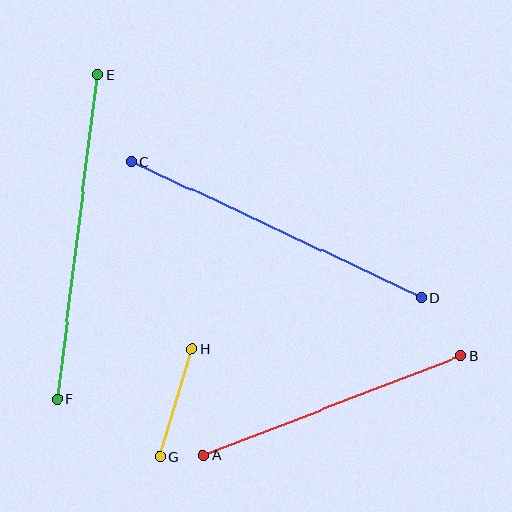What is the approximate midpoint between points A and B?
The midpoint is at approximately (332, 406) pixels.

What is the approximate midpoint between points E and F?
The midpoint is at approximately (77, 237) pixels.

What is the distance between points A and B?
The distance is approximately 276 pixels.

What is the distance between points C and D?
The distance is approximately 321 pixels.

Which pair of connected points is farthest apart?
Points E and F are farthest apart.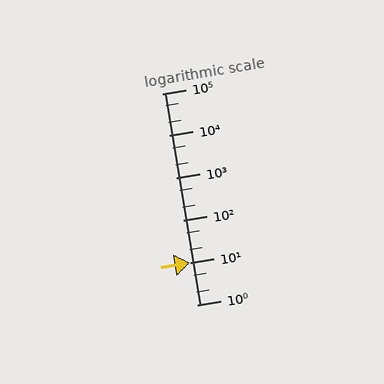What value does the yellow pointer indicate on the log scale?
The pointer indicates approximately 10.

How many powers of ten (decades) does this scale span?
The scale spans 5 decades, from 1 to 100000.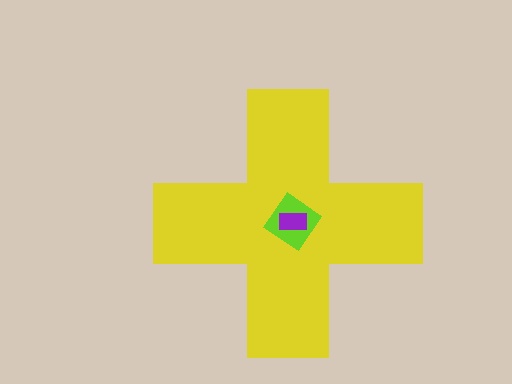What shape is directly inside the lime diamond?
The purple rectangle.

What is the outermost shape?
The yellow cross.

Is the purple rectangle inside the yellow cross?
Yes.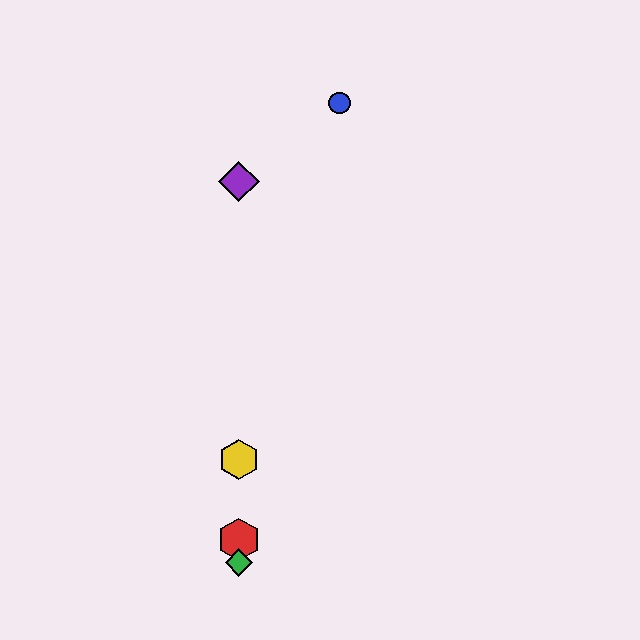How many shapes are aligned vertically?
4 shapes (the red hexagon, the green diamond, the yellow hexagon, the purple diamond) are aligned vertically.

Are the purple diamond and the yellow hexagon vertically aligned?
Yes, both are at x≈239.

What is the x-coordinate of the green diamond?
The green diamond is at x≈239.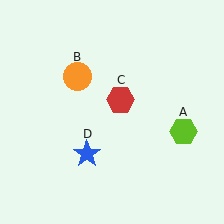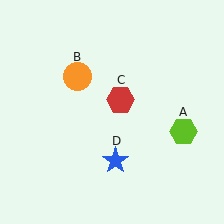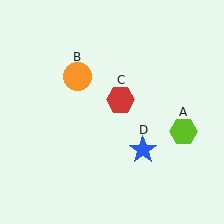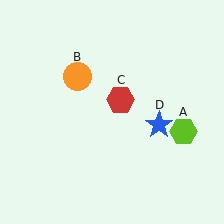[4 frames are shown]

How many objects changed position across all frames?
1 object changed position: blue star (object D).